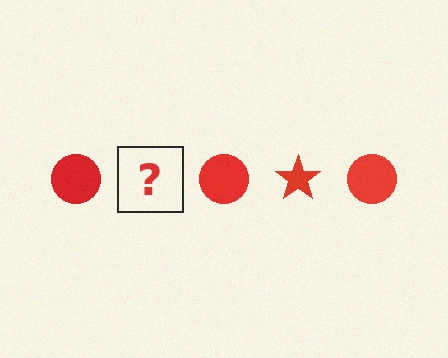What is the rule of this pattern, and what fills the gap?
The rule is that the pattern cycles through circle, star shapes in red. The gap should be filled with a red star.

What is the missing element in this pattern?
The missing element is a red star.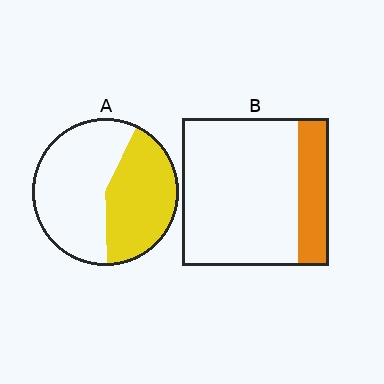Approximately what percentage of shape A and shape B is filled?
A is approximately 45% and B is approximately 20%.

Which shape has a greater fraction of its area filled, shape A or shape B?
Shape A.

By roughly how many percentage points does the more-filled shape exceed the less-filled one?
By roughly 20 percentage points (A over B).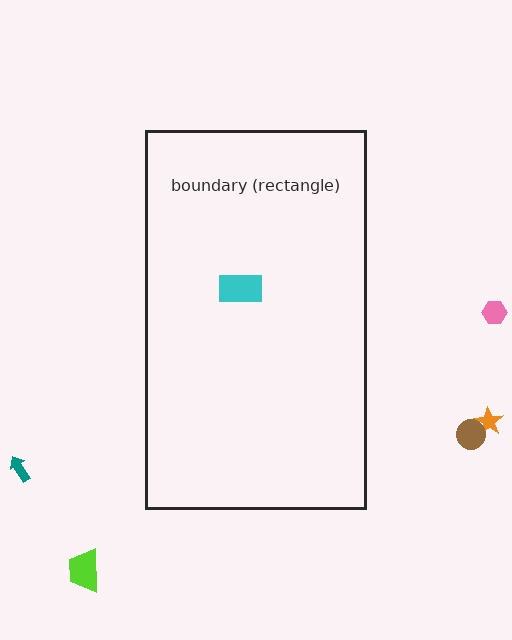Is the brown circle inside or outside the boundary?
Outside.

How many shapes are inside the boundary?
1 inside, 5 outside.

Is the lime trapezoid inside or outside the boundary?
Outside.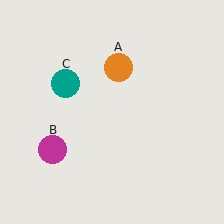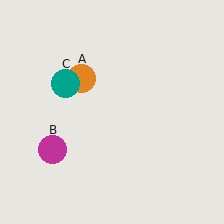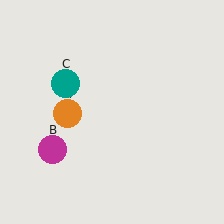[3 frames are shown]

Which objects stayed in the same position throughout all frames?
Magenta circle (object B) and teal circle (object C) remained stationary.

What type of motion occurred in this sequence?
The orange circle (object A) rotated counterclockwise around the center of the scene.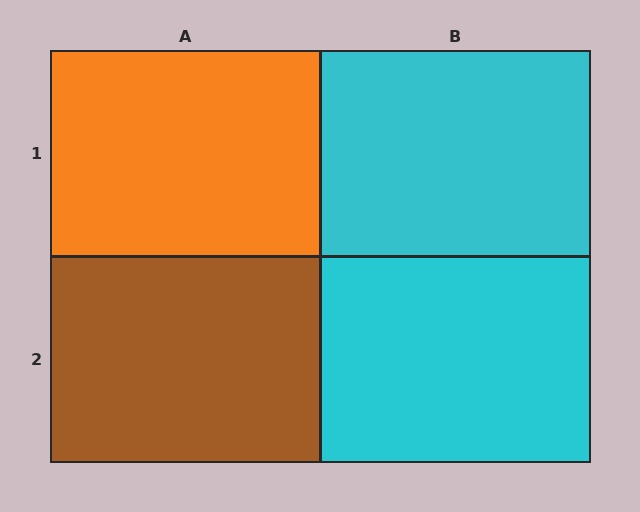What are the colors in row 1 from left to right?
Orange, cyan.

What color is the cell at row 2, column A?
Brown.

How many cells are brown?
1 cell is brown.